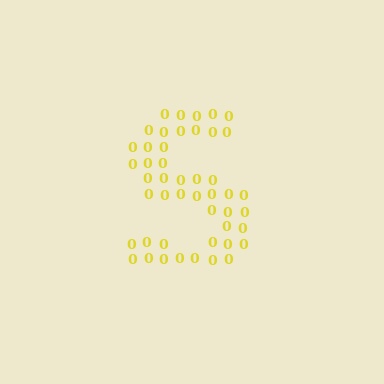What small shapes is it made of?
It is made of small digit 0's.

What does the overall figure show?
The overall figure shows the letter S.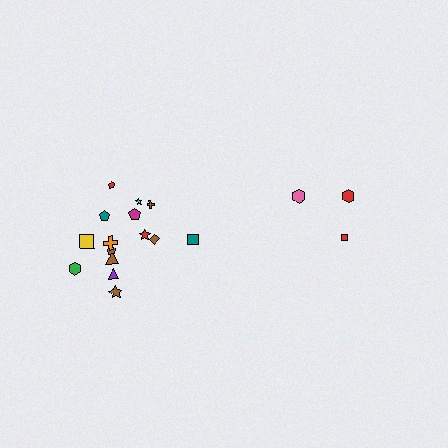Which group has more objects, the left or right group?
The left group.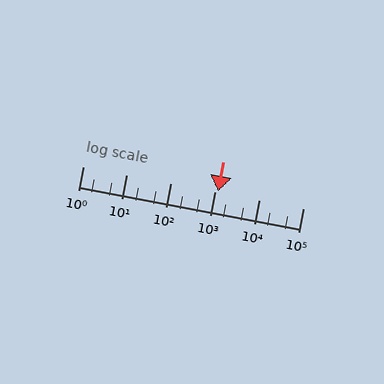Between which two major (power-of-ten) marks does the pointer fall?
The pointer is between 1000 and 10000.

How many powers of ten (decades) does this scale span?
The scale spans 5 decades, from 1 to 100000.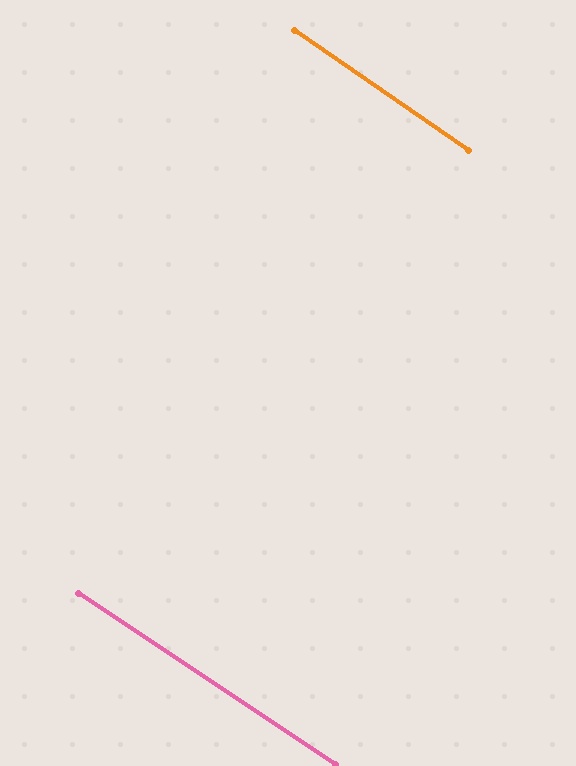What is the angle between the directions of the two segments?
Approximately 1 degree.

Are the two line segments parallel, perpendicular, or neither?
Parallel — their directions differ by only 0.9°.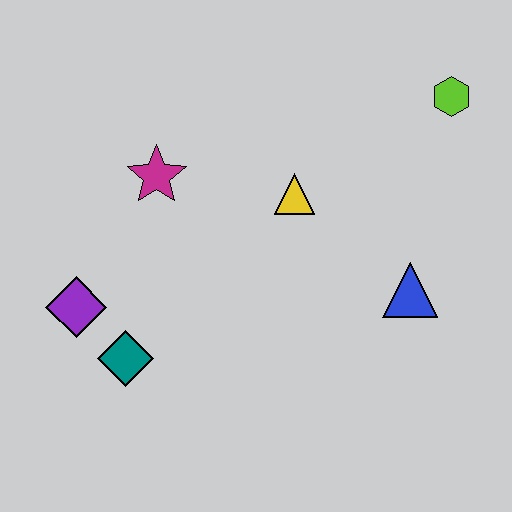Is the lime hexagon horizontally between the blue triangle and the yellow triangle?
No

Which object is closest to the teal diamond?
The purple diamond is closest to the teal diamond.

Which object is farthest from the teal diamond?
The lime hexagon is farthest from the teal diamond.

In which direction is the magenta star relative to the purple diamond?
The magenta star is above the purple diamond.